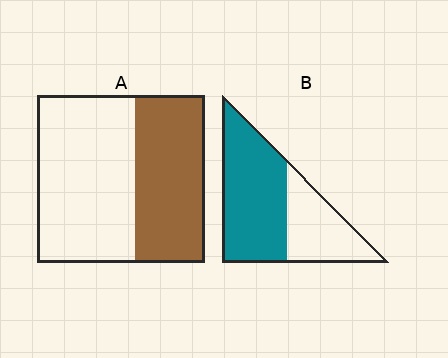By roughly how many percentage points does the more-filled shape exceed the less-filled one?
By roughly 20 percentage points (B over A).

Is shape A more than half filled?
No.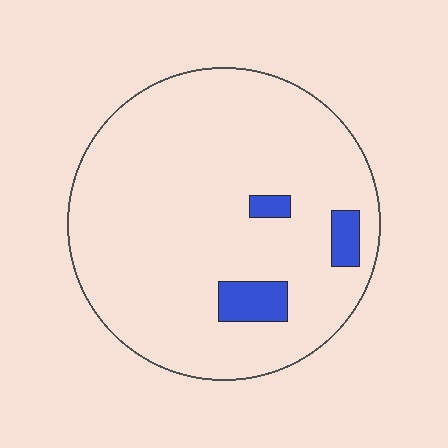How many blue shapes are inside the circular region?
3.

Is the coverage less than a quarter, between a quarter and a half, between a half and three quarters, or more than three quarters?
Less than a quarter.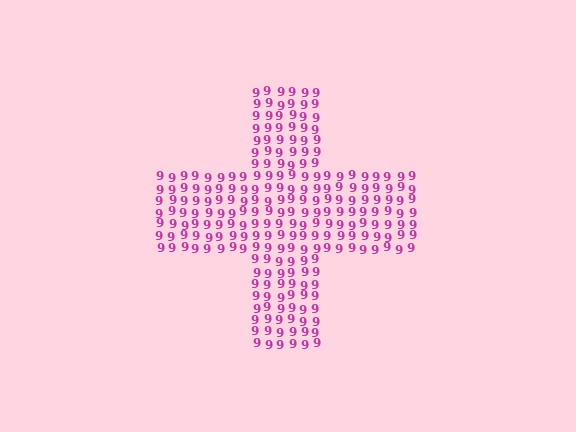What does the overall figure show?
The overall figure shows a cross.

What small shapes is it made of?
It is made of small digit 9's.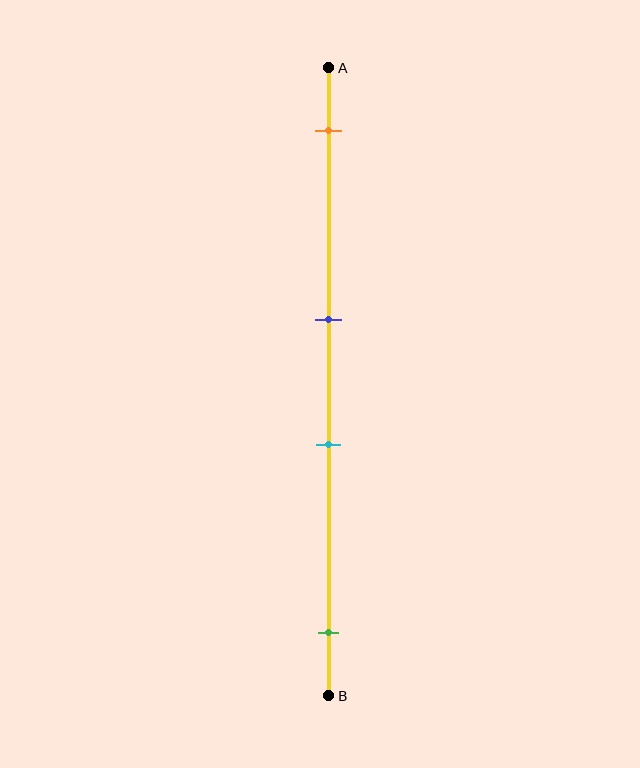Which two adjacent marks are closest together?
The blue and cyan marks are the closest adjacent pair.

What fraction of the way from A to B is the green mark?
The green mark is approximately 90% (0.9) of the way from A to B.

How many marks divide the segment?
There are 4 marks dividing the segment.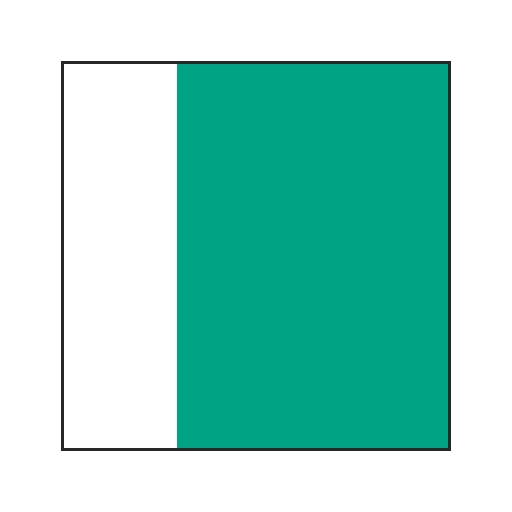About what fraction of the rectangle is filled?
About two thirds (2/3).